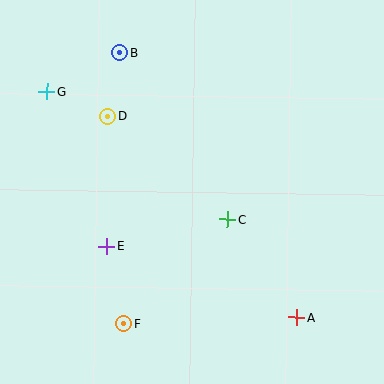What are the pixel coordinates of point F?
Point F is at (124, 324).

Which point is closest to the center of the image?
Point C at (227, 219) is closest to the center.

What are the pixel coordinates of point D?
Point D is at (108, 116).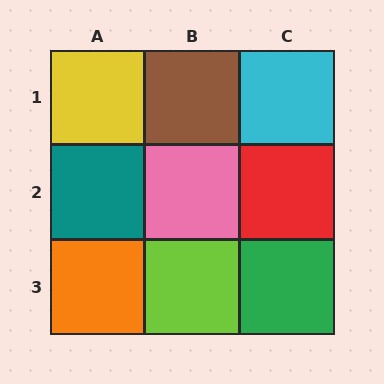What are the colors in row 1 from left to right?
Yellow, brown, cyan.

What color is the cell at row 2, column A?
Teal.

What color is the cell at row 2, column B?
Pink.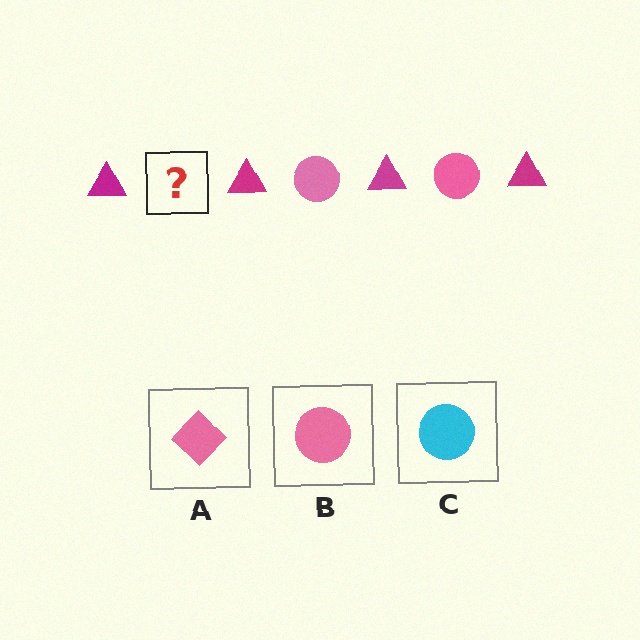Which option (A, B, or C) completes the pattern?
B.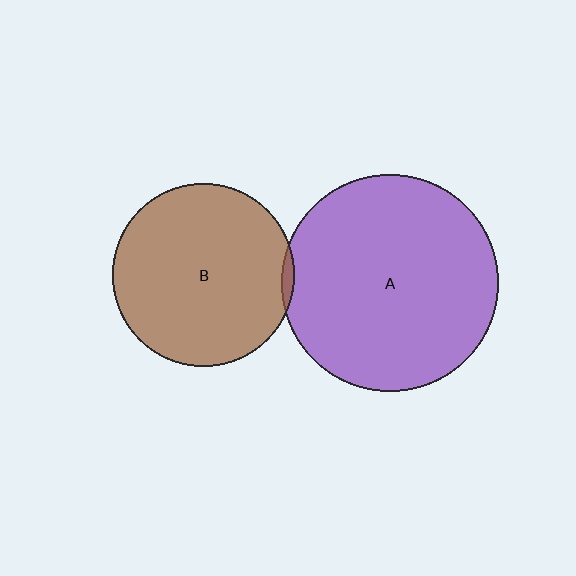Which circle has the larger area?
Circle A (purple).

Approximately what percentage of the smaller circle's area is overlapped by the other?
Approximately 5%.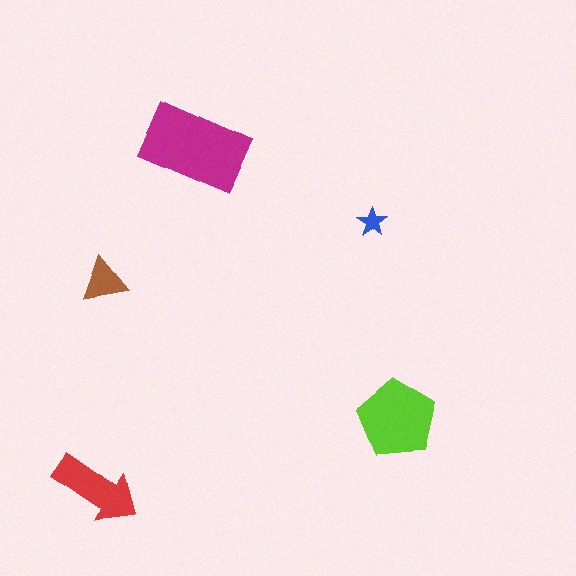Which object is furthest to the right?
The lime pentagon is rightmost.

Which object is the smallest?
The blue star.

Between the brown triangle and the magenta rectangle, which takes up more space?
The magenta rectangle.